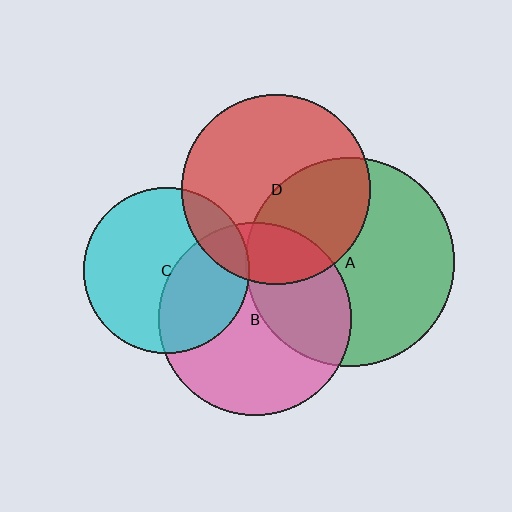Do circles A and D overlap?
Yes.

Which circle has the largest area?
Circle A (green).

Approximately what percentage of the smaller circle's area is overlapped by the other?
Approximately 40%.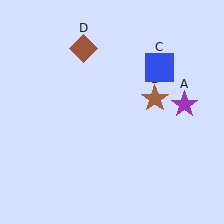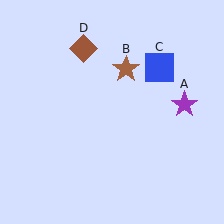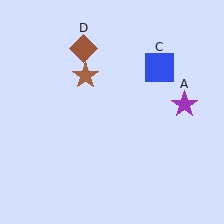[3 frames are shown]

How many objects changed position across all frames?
1 object changed position: brown star (object B).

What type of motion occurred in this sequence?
The brown star (object B) rotated counterclockwise around the center of the scene.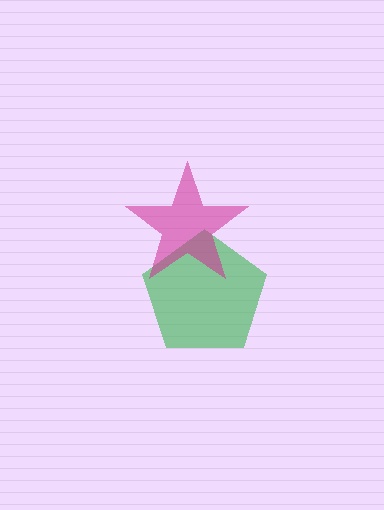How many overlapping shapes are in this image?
There are 2 overlapping shapes in the image.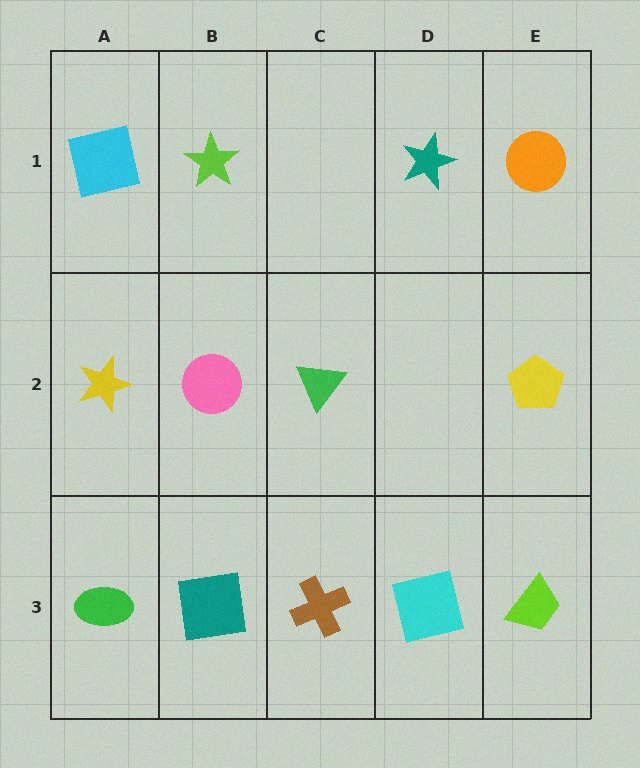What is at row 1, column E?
An orange circle.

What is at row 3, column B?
A teal square.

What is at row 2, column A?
A yellow star.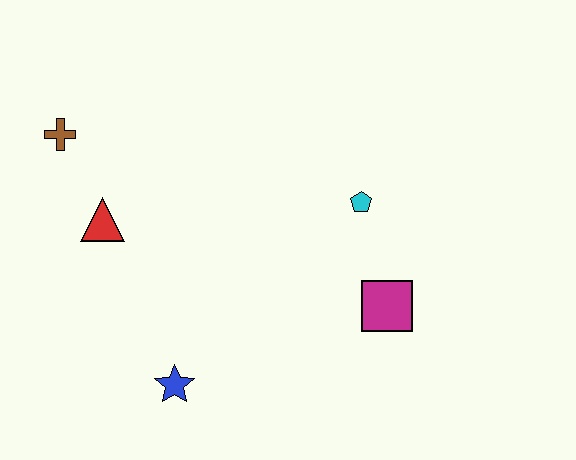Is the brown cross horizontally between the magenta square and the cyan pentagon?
No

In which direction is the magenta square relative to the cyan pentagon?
The magenta square is below the cyan pentagon.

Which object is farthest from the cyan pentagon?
The brown cross is farthest from the cyan pentagon.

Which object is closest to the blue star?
The red triangle is closest to the blue star.